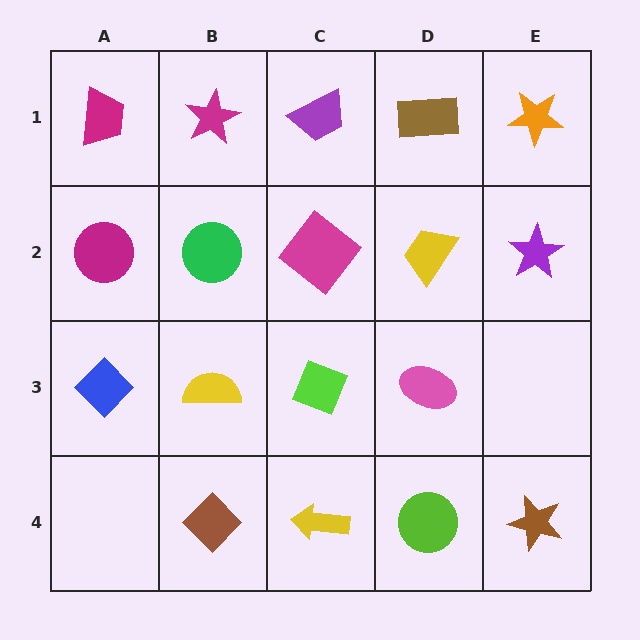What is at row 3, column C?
A lime diamond.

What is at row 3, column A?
A blue diamond.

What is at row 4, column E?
A brown star.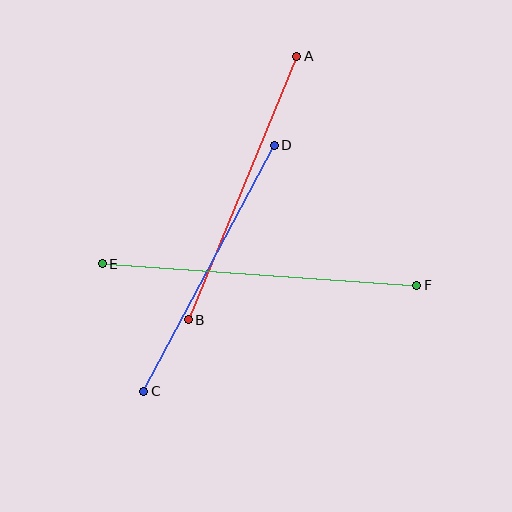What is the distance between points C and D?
The distance is approximately 279 pixels.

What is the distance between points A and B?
The distance is approximately 285 pixels.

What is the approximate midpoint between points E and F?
The midpoint is at approximately (260, 274) pixels.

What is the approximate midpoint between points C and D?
The midpoint is at approximately (209, 268) pixels.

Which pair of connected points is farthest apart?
Points E and F are farthest apart.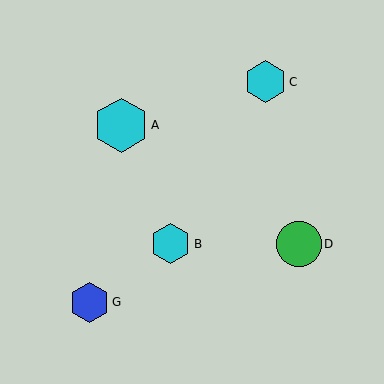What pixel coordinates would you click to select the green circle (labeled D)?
Click at (299, 244) to select the green circle D.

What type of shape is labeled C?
Shape C is a cyan hexagon.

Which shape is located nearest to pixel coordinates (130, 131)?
The cyan hexagon (labeled A) at (121, 125) is nearest to that location.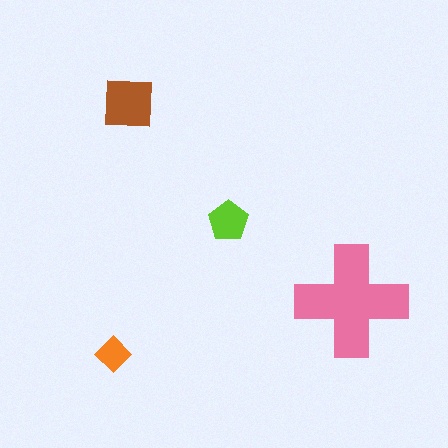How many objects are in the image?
There are 4 objects in the image.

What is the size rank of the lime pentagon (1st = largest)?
3rd.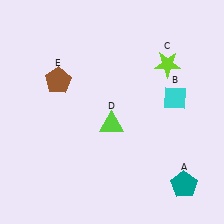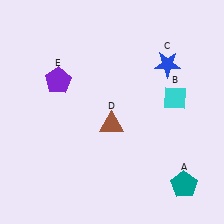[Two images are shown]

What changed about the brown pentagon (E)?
In Image 1, E is brown. In Image 2, it changed to purple.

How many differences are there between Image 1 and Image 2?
There are 3 differences between the two images.